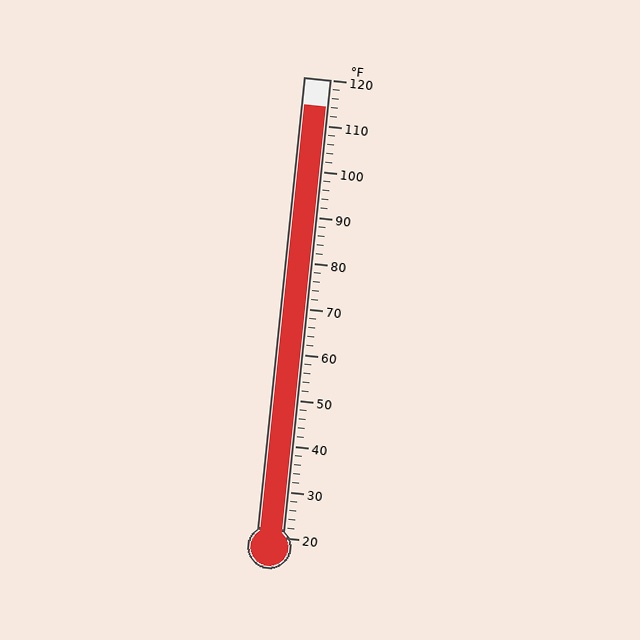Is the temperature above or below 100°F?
The temperature is above 100°F.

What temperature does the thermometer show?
The thermometer shows approximately 114°F.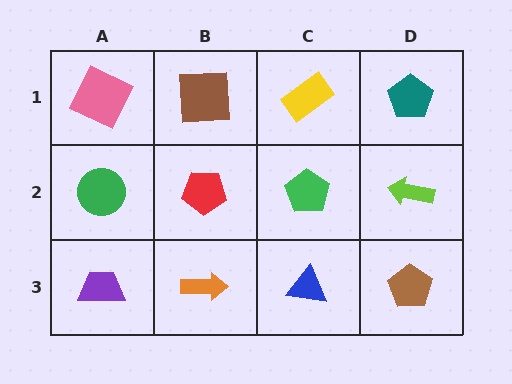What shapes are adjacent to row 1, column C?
A green pentagon (row 2, column C), a brown square (row 1, column B), a teal pentagon (row 1, column D).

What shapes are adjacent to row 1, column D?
A lime arrow (row 2, column D), a yellow rectangle (row 1, column C).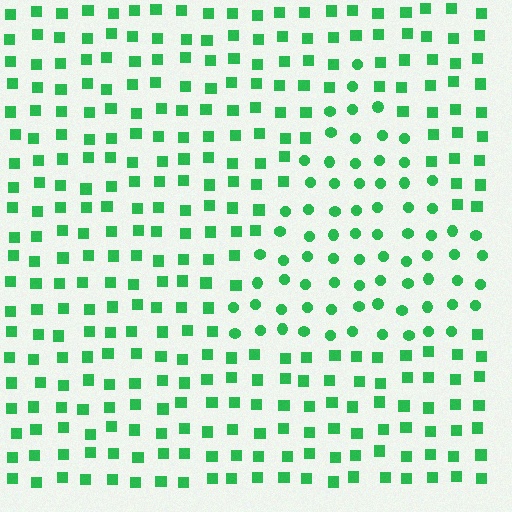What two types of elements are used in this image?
The image uses circles inside the triangle region and squares outside it.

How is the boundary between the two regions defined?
The boundary is defined by a change in element shape: circles inside vs. squares outside. All elements share the same color and spacing.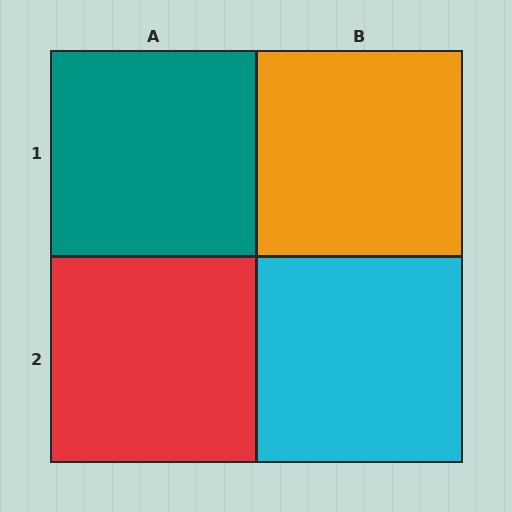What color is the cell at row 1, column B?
Orange.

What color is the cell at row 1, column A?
Teal.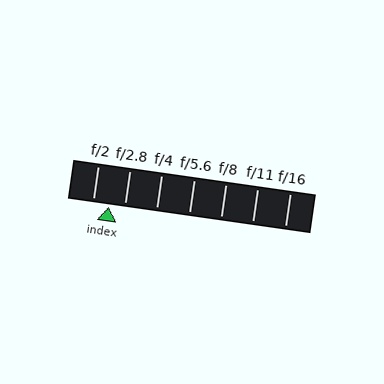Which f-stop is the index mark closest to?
The index mark is closest to f/2.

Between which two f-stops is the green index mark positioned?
The index mark is between f/2 and f/2.8.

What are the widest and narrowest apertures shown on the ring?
The widest aperture shown is f/2 and the narrowest is f/16.